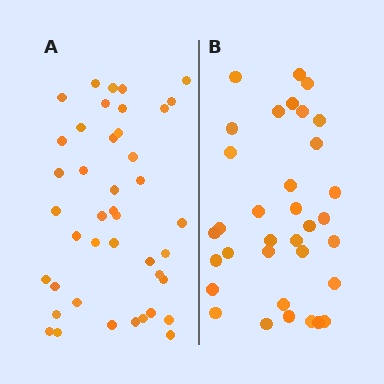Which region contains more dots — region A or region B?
Region A (the left region) has more dots.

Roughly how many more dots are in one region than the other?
Region A has roughly 8 or so more dots than region B.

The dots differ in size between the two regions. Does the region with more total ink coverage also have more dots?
No. Region B has more total ink coverage because its dots are larger, but region A actually contains more individual dots. Total area can be misleading — the number of items is what matters here.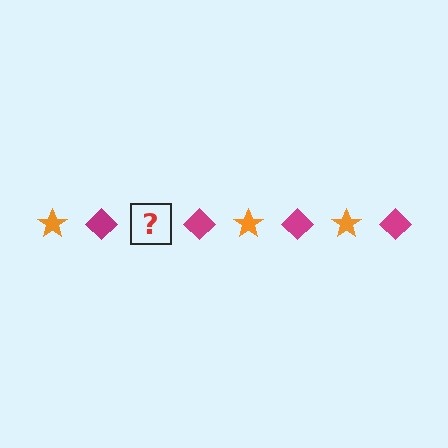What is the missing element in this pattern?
The missing element is an orange star.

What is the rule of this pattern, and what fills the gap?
The rule is that the pattern alternates between orange star and magenta diamond. The gap should be filled with an orange star.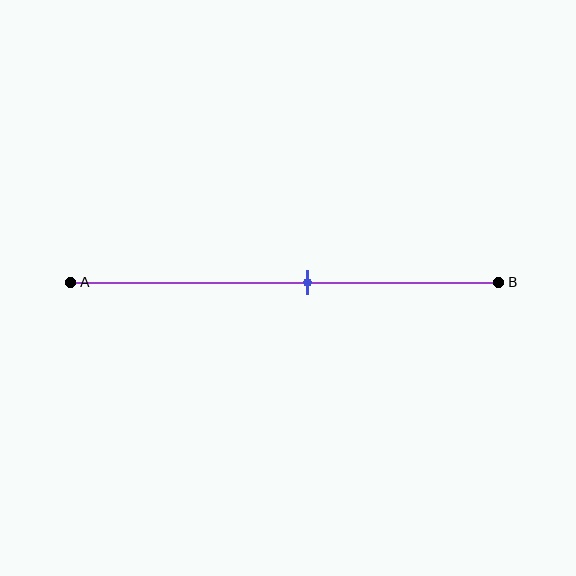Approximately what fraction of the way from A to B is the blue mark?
The blue mark is approximately 55% of the way from A to B.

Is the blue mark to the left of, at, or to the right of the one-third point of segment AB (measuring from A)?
The blue mark is to the right of the one-third point of segment AB.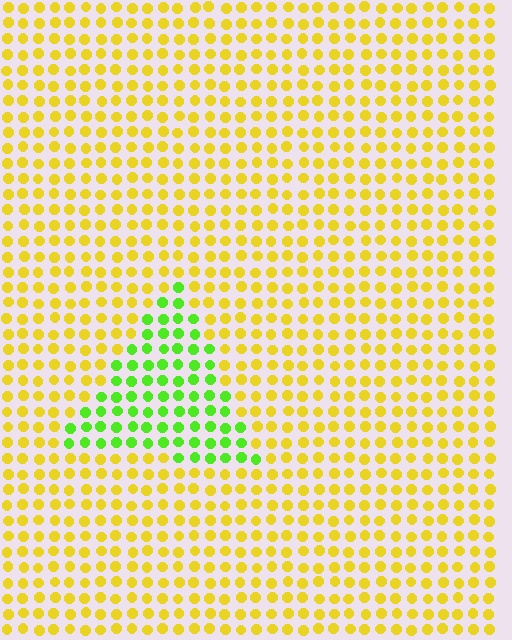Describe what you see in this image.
The image is filled with small yellow elements in a uniform arrangement. A triangle-shaped region is visible where the elements are tinted to a slightly different hue, forming a subtle color boundary.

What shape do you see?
I see a triangle.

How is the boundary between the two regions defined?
The boundary is defined purely by a slight shift in hue (about 54 degrees). Spacing, size, and orientation are identical on both sides.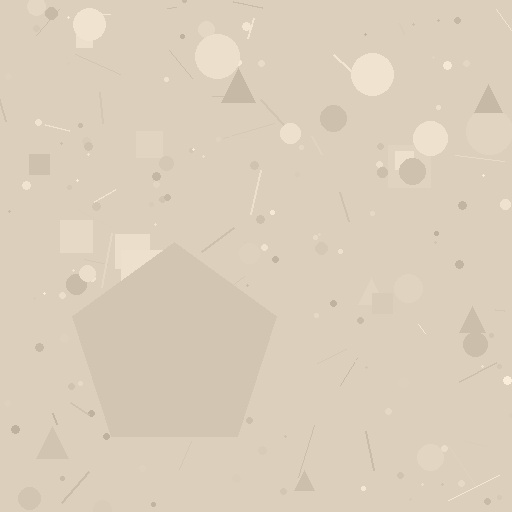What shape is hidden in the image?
A pentagon is hidden in the image.